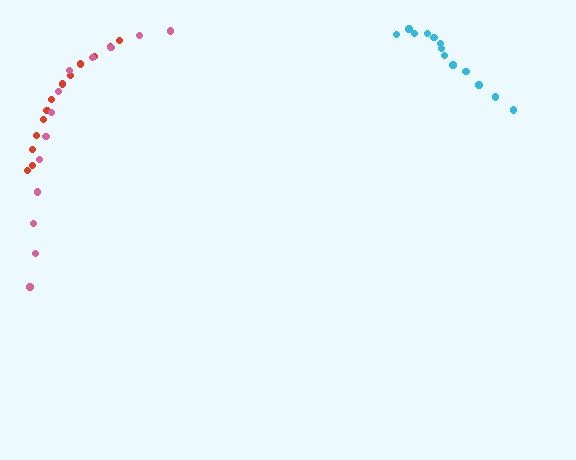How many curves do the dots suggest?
There are 3 distinct paths.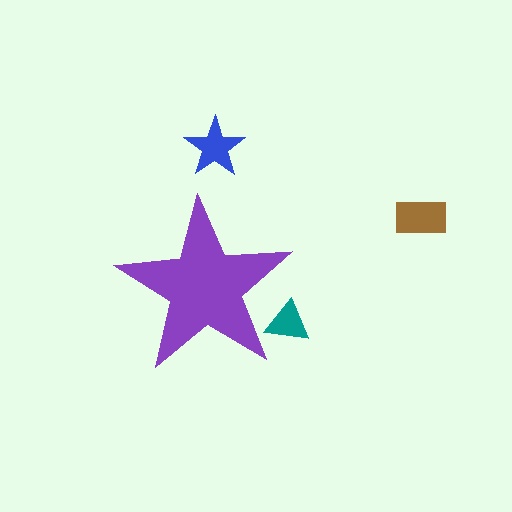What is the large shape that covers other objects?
A purple star.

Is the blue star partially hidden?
No, the blue star is fully visible.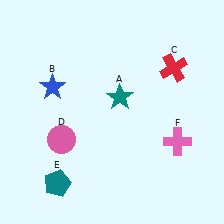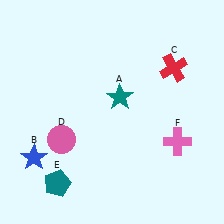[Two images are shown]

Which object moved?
The blue star (B) moved down.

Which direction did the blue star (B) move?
The blue star (B) moved down.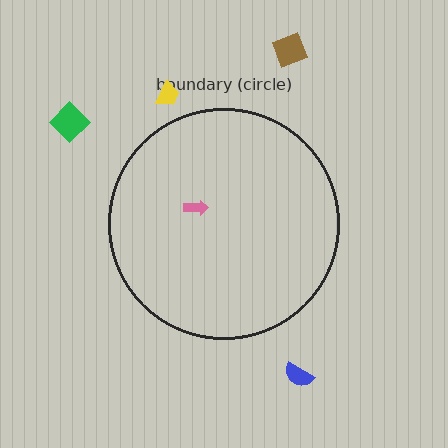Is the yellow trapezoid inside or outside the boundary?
Outside.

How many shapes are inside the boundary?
1 inside, 4 outside.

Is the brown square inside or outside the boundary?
Outside.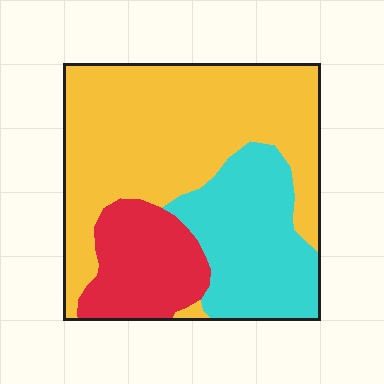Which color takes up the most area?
Yellow, at roughly 55%.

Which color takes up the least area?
Red, at roughly 20%.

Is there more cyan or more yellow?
Yellow.